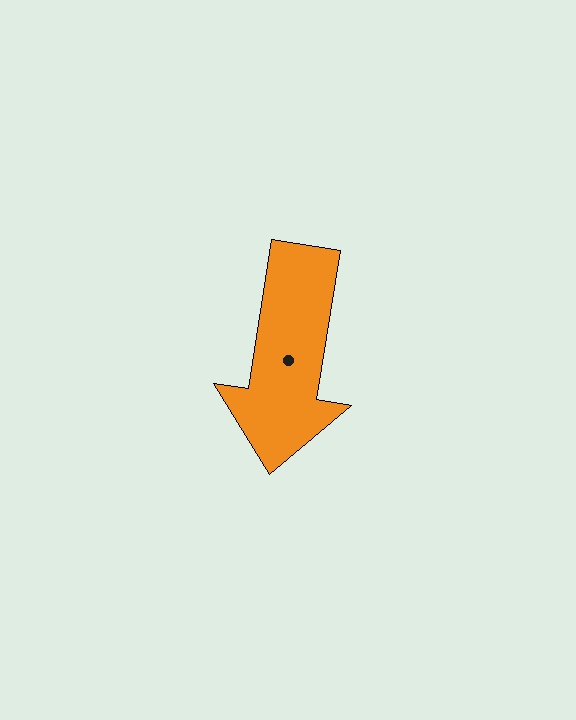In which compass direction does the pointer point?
South.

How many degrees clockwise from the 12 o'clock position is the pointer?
Approximately 189 degrees.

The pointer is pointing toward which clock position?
Roughly 6 o'clock.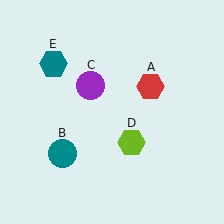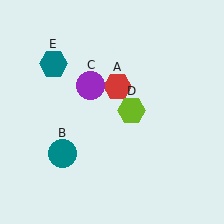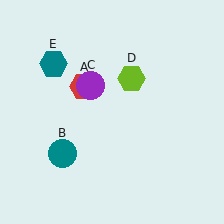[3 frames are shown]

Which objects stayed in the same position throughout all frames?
Teal circle (object B) and purple circle (object C) and teal hexagon (object E) remained stationary.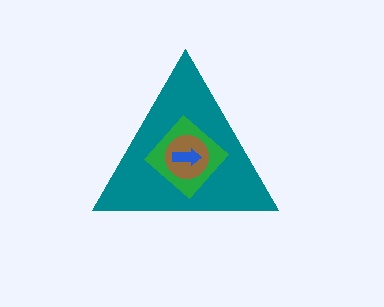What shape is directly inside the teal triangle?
The green diamond.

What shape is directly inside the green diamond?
The brown circle.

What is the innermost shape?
The blue arrow.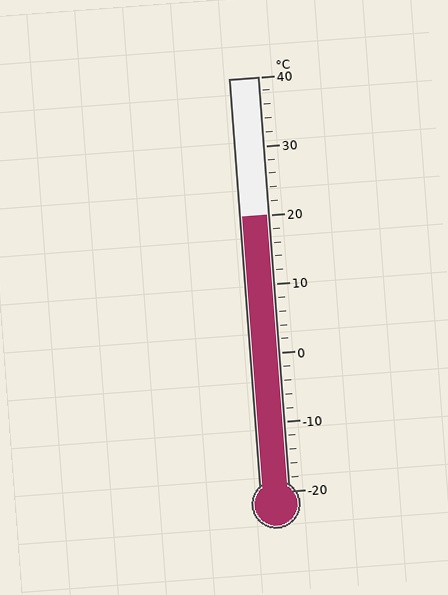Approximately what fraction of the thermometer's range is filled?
The thermometer is filled to approximately 65% of its range.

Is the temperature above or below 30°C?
The temperature is below 30°C.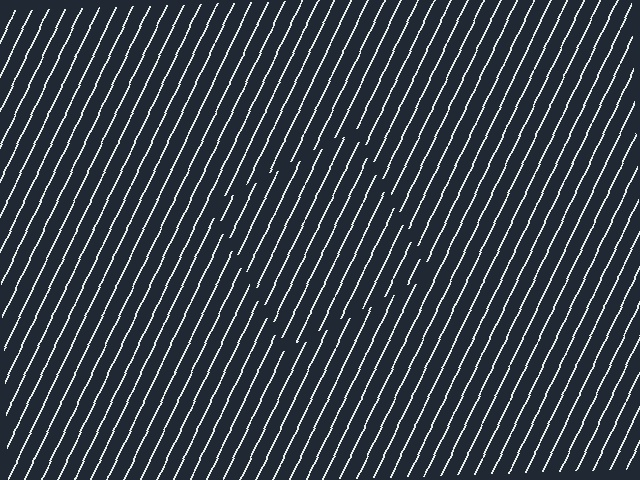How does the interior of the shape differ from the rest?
The interior of the shape contains the same grating, shifted by half a period — the contour is defined by the phase discontinuity where line-ends from the inner and outer gratings abut.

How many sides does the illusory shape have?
4 sides — the line-ends trace a square.